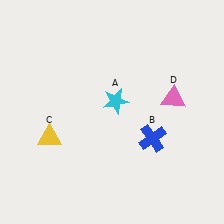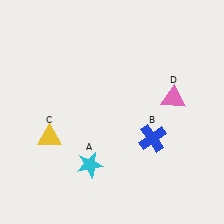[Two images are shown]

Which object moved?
The cyan star (A) moved down.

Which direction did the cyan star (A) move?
The cyan star (A) moved down.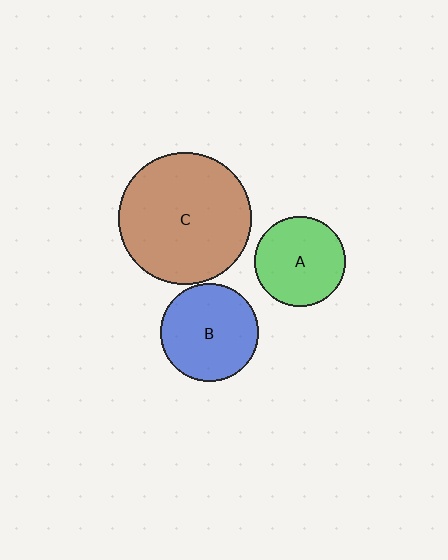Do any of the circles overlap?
No, none of the circles overlap.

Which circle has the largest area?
Circle C (brown).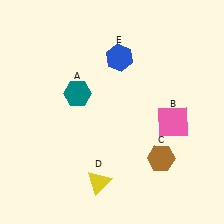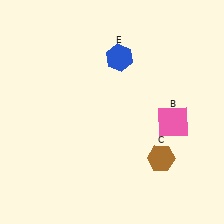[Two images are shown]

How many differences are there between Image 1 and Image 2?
There are 2 differences between the two images.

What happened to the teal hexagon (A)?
The teal hexagon (A) was removed in Image 2. It was in the top-left area of Image 1.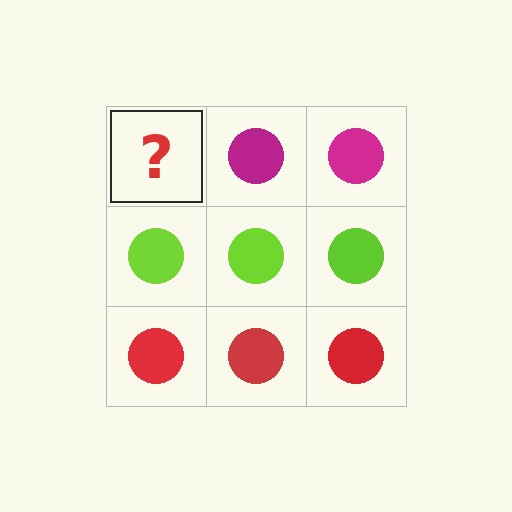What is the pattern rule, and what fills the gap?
The rule is that each row has a consistent color. The gap should be filled with a magenta circle.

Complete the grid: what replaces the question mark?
The question mark should be replaced with a magenta circle.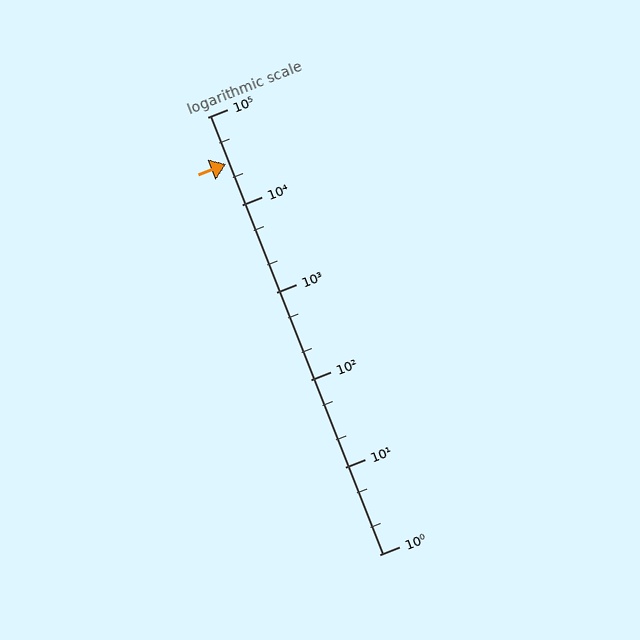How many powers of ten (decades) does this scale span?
The scale spans 5 decades, from 1 to 100000.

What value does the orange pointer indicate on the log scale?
The pointer indicates approximately 29000.